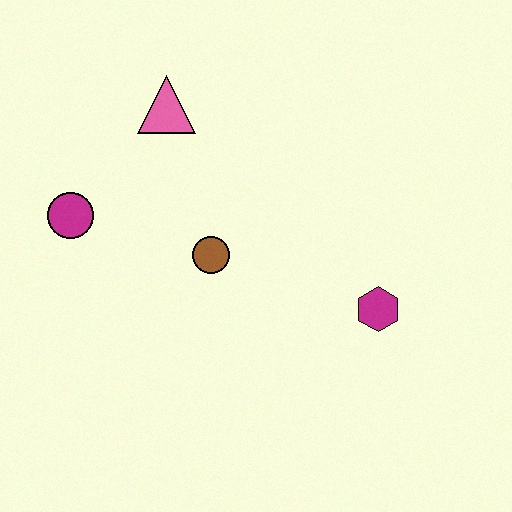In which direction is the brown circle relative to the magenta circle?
The brown circle is to the right of the magenta circle.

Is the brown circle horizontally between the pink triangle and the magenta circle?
No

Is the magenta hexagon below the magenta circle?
Yes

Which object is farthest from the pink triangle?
The magenta hexagon is farthest from the pink triangle.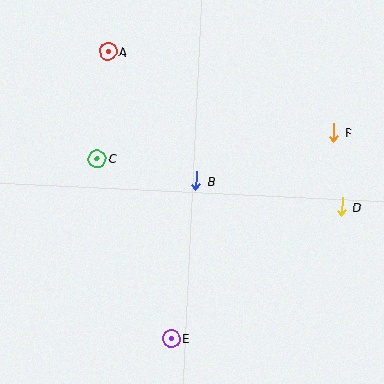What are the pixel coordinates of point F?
Point F is at (334, 132).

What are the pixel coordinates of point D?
Point D is at (342, 207).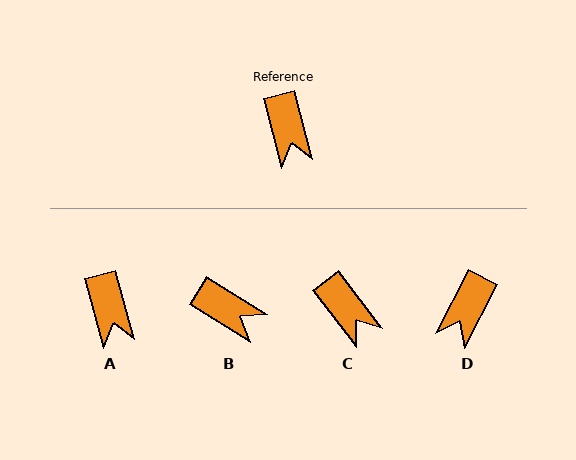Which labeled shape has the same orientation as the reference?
A.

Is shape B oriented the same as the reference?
No, it is off by about 43 degrees.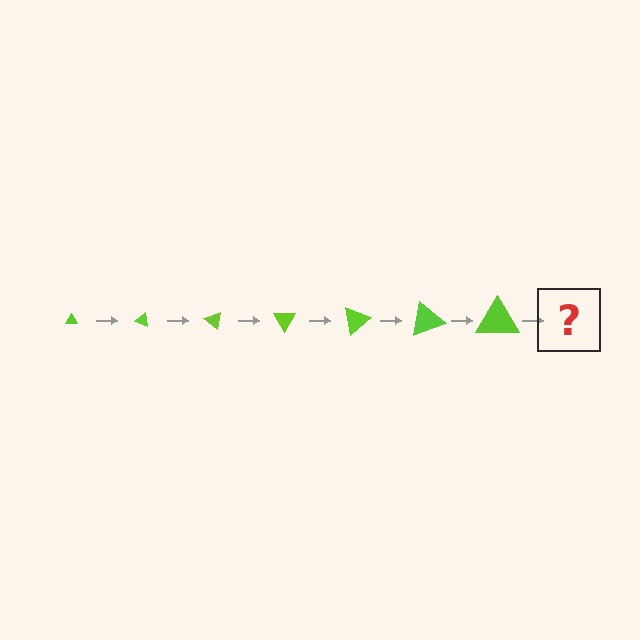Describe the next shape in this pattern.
It should be a triangle, larger than the previous one and rotated 140 degrees from the start.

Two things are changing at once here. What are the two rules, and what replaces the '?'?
The two rules are that the triangle grows larger each step and it rotates 20 degrees each step. The '?' should be a triangle, larger than the previous one and rotated 140 degrees from the start.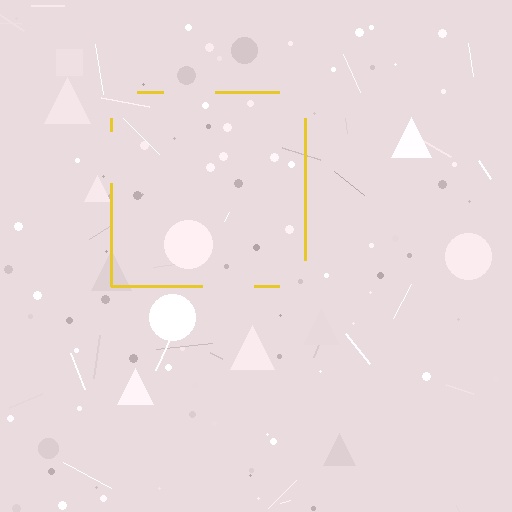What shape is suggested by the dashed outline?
The dashed outline suggests a square.